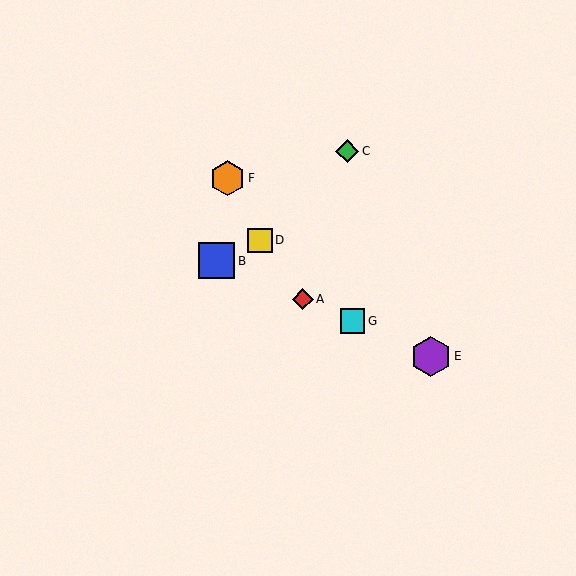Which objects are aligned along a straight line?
Objects A, B, E, G are aligned along a straight line.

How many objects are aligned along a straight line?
4 objects (A, B, E, G) are aligned along a straight line.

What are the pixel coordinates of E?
Object E is at (431, 356).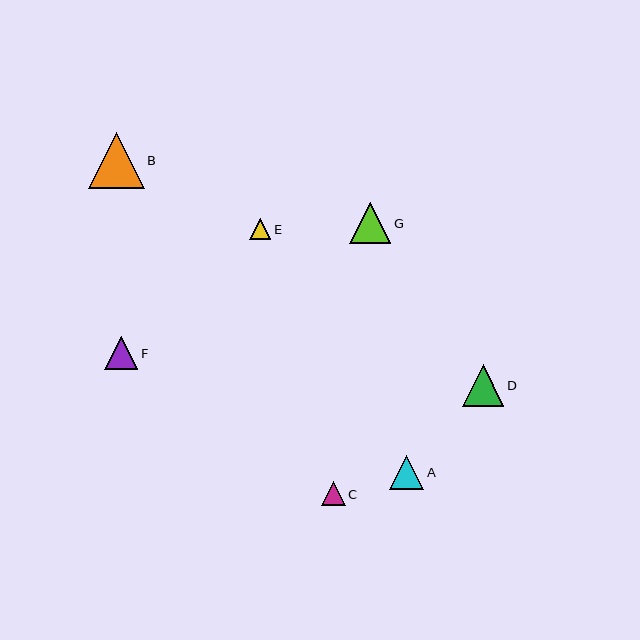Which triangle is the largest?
Triangle B is the largest with a size of approximately 56 pixels.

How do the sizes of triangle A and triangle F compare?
Triangle A and triangle F are approximately the same size.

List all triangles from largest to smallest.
From largest to smallest: B, G, D, A, F, C, E.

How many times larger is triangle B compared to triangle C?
Triangle B is approximately 2.3 times the size of triangle C.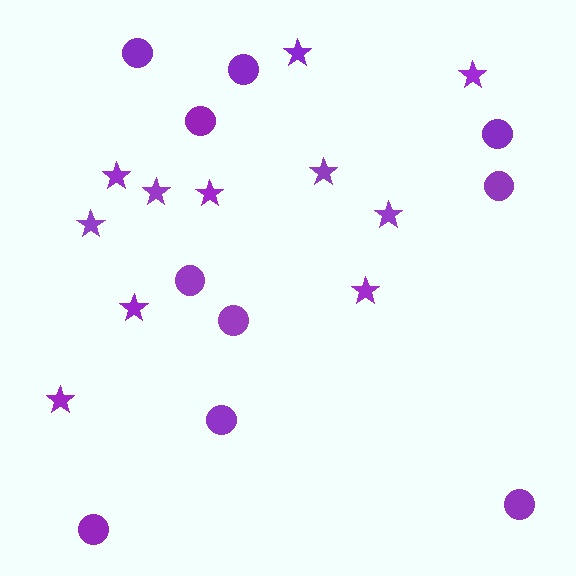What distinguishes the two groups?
There are 2 groups: one group of circles (10) and one group of stars (11).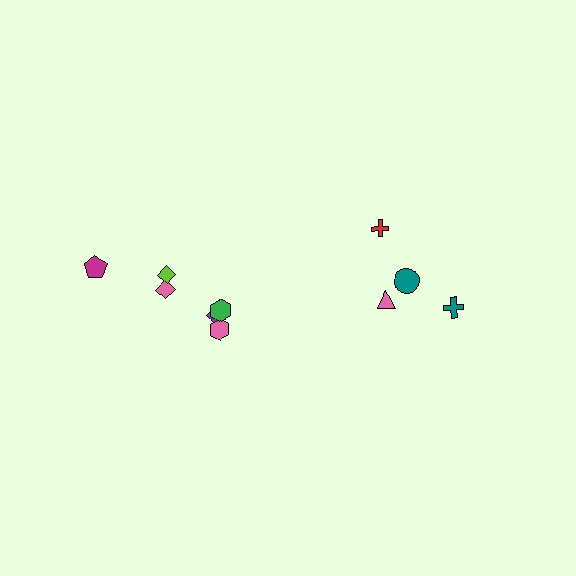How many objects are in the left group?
There are 6 objects.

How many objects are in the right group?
There are 4 objects.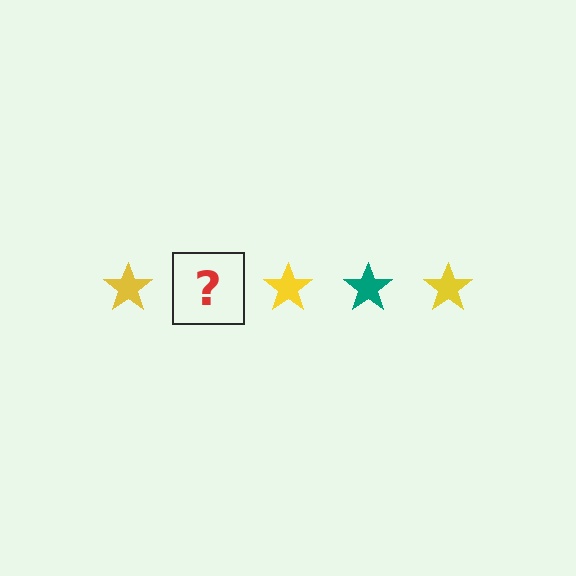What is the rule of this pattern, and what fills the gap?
The rule is that the pattern cycles through yellow, teal stars. The gap should be filled with a teal star.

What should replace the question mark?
The question mark should be replaced with a teal star.